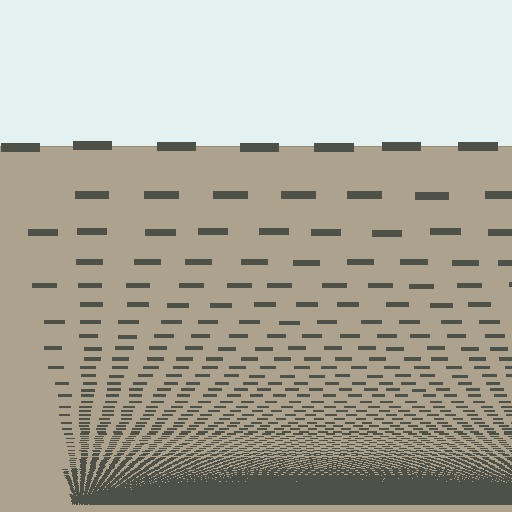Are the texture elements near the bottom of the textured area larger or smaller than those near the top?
Smaller. The gradient is inverted — elements near the bottom are smaller and denser.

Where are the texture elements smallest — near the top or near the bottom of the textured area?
Near the bottom.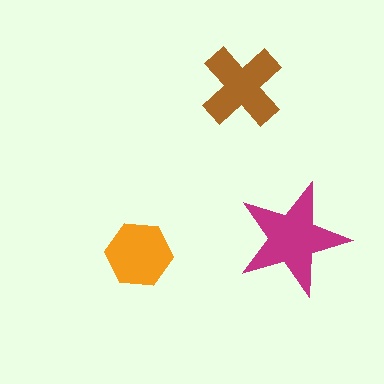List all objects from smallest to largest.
The orange hexagon, the brown cross, the magenta star.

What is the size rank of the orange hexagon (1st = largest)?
3rd.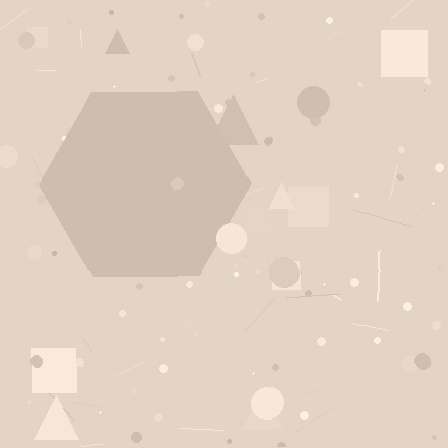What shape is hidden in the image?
A hexagon is hidden in the image.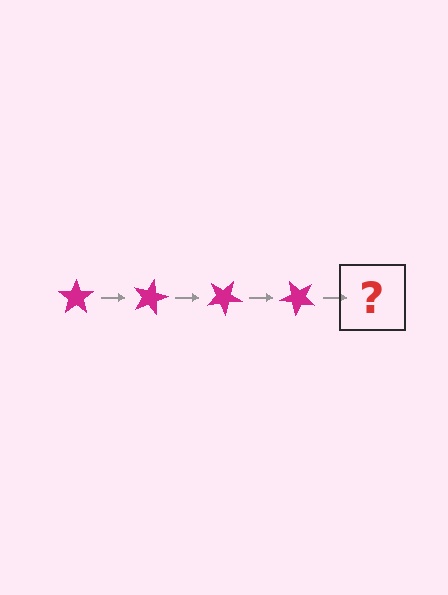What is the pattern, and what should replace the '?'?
The pattern is that the star rotates 15 degrees each step. The '?' should be a magenta star rotated 60 degrees.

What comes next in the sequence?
The next element should be a magenta star rotated 60 degrees.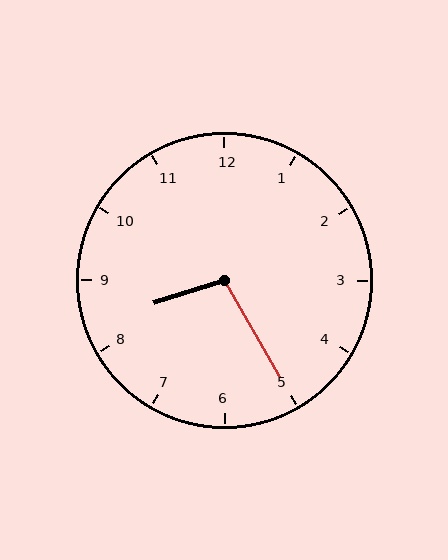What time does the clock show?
8:25.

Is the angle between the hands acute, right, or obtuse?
It is obtuse.